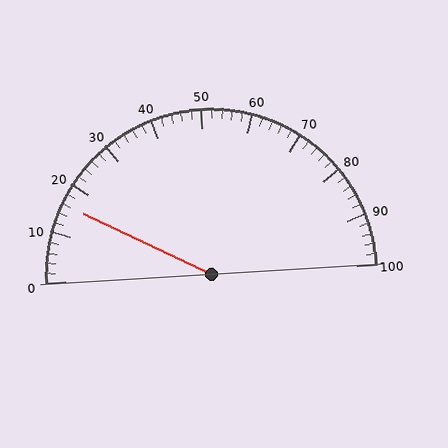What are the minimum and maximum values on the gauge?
The gauge ranges from 0 to 100.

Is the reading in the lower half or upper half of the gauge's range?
The reading is in the lower half of the range (0 to 100).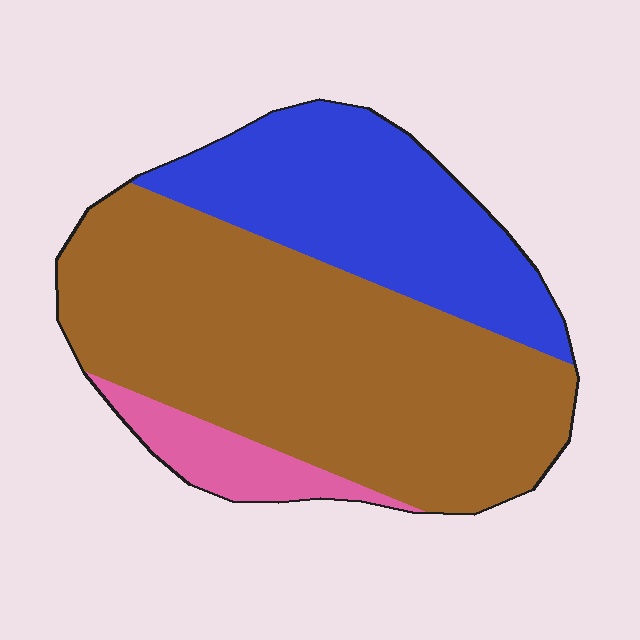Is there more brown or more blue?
Brown.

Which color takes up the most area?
Brown, at roughly 60%.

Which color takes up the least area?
Pink, at roughly 10%.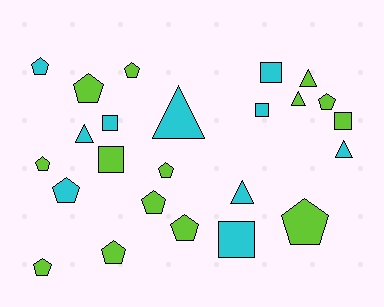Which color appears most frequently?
Lime, with 14 objects.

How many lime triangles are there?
There are 2 lime triangles.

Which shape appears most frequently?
Pentagon, with 12 objects.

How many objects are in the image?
There are 24 objects.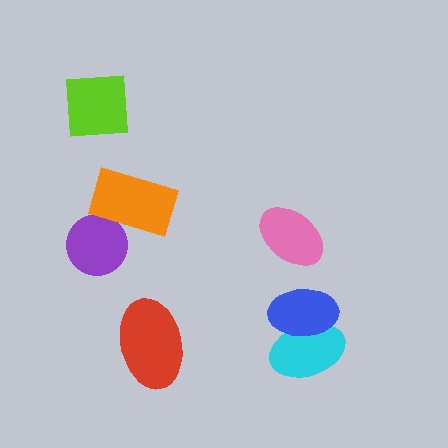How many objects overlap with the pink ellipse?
0 objects overlap with the pink ellipse.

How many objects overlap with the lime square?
0 objects overlap with the lime square.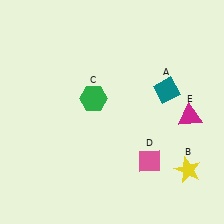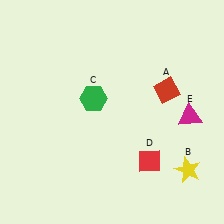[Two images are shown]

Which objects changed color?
A changed from teal to red. D changed from pink to red.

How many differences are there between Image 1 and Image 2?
There are 2 differences between the two images.